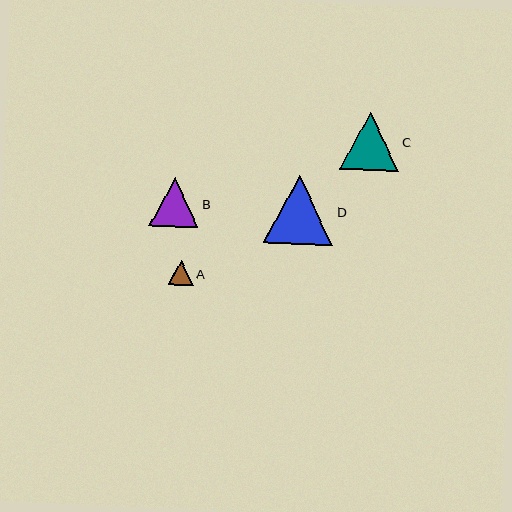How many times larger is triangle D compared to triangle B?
Triangle D is approximately 1.4 times the size of triangle B.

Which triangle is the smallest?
Triangle A is the smallest with a size of approximately 25 pixels.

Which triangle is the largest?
Triangle D is the largest with a size of approximately 70 pixels.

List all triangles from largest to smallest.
From largest to smallest: D, C, B, A.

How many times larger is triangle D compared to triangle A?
Triangle D is approximately 2.8 times the size of triangle A.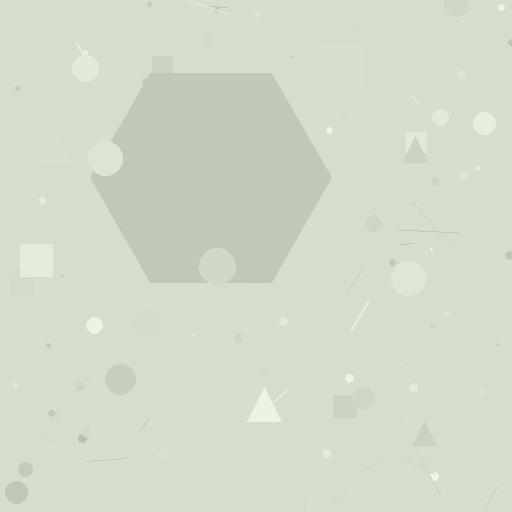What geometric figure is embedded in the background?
A hexagon is embedded in the background.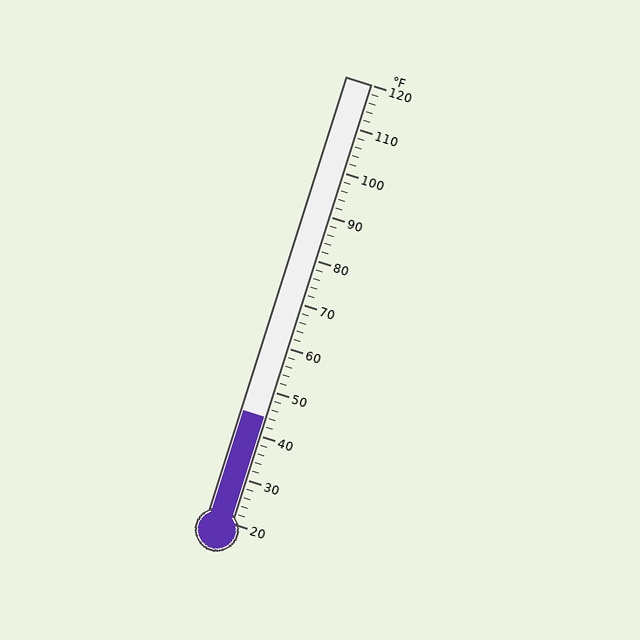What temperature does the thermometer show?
The thermometer shows approximately 44°F.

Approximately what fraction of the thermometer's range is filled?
The thermometer is filled to approximately 25% of its range.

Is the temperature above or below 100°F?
The temperature is below 100°F.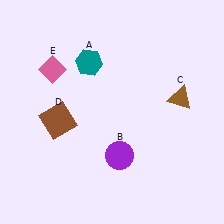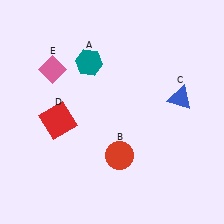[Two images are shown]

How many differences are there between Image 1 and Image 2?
There are 3 differences between the two images.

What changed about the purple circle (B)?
In Image 1, B is purple. In Image 2, it changed to red.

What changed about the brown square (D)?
In Image 1, D is brown. In Image 2, it changed to red.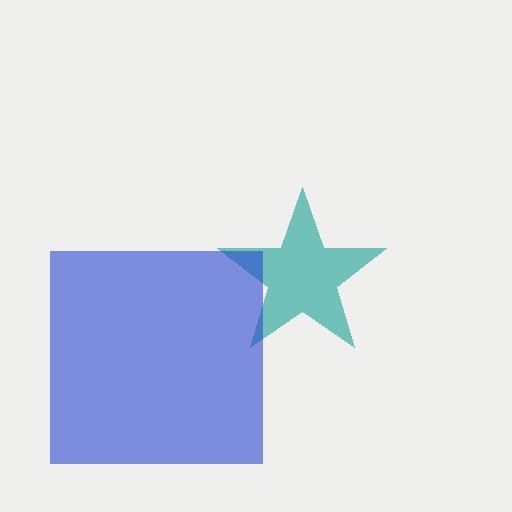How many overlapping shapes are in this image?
There are 2 overlapping shapes in the image.